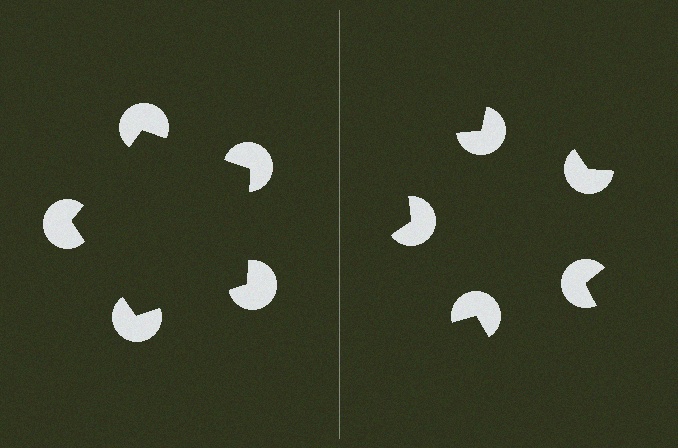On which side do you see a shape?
An illusory pentagon appears on the left side. On the right side the wedge cuts are rotated, so no coherent shape forms.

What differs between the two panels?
The pac-man discs are positioned identically on both sides; only the wedge orientations differ. On the left they align to a pentagon; on the right they are misaligned.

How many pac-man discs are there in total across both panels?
10 — 5 on each side.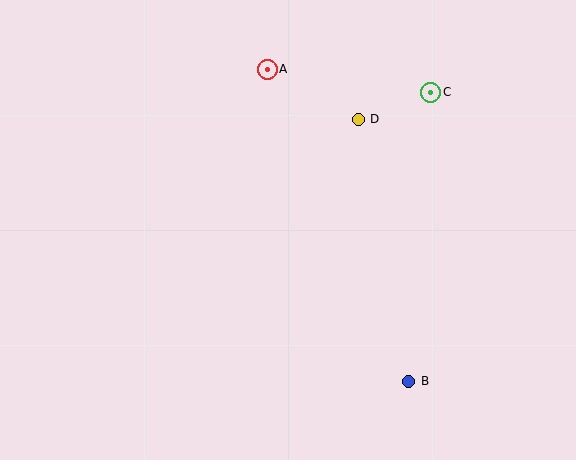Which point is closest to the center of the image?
Point D at (358, 119) is closest to the center.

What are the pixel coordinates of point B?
Point B is at (409, 381).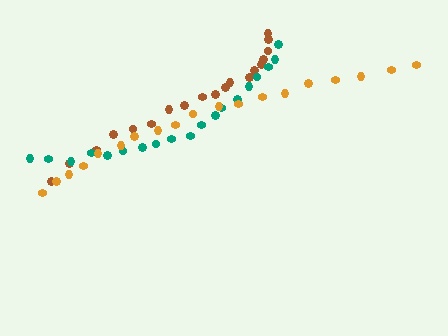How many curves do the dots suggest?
There are 3 distinct paths.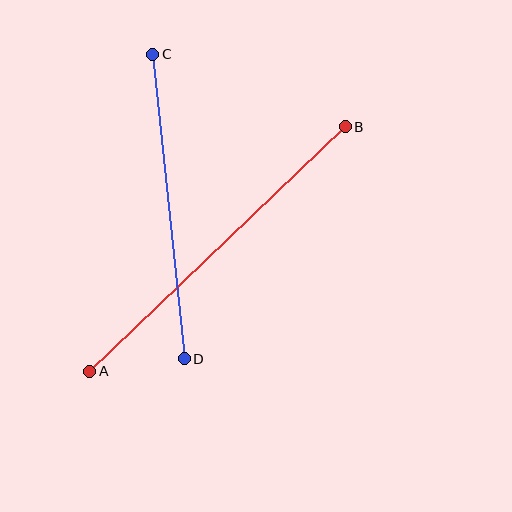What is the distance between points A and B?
The distance is approximately 353 pixels.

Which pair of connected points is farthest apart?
Points A and B are farthest apart.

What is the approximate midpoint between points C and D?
The midpoint is at approximately (168, 206) pixels.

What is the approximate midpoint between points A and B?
The midpoint is at approximately (218, 249) pixels.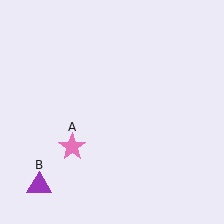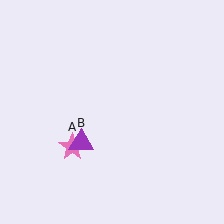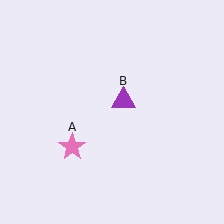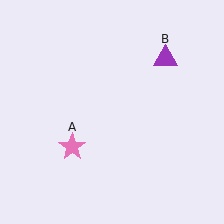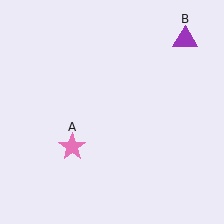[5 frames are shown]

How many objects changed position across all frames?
1 object changed position: purple triangle (object B).